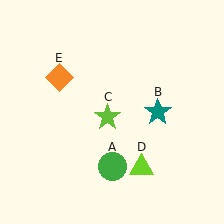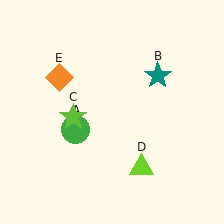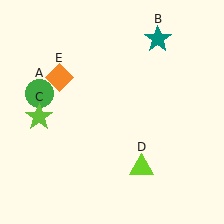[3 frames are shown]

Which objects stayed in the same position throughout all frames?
Lime triangle (object D) and orange diamond (object E) remained stationary.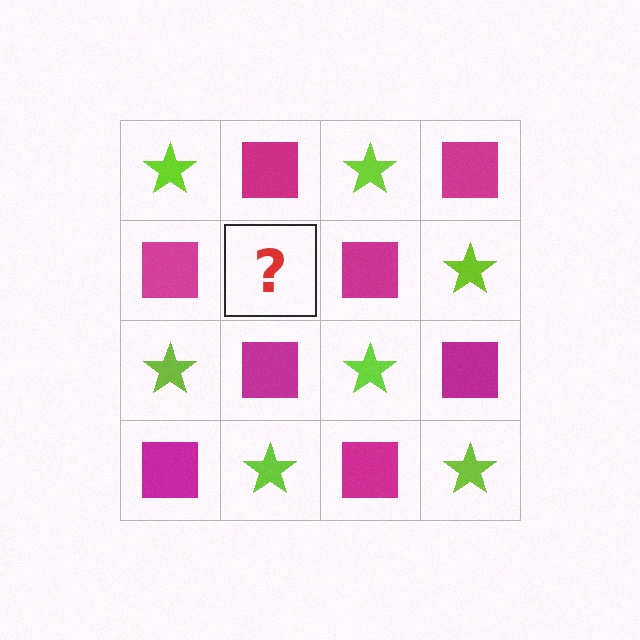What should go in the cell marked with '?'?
The missing cell should contain a lime star.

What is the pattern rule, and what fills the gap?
The rule is that it alternates lime star and magenta square in a checkerboard pattern. The gap should be filled with a lime star.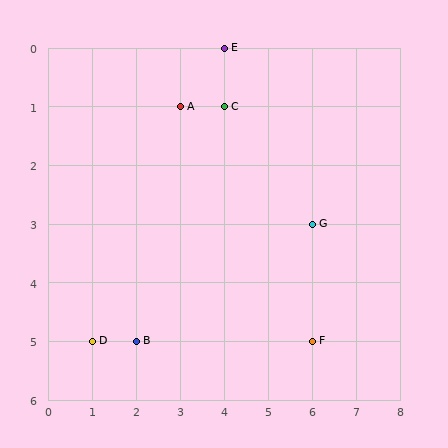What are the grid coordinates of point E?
Point E is at grid coordinates (4, 0).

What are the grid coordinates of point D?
Point D is at grid coordinates (1, 5).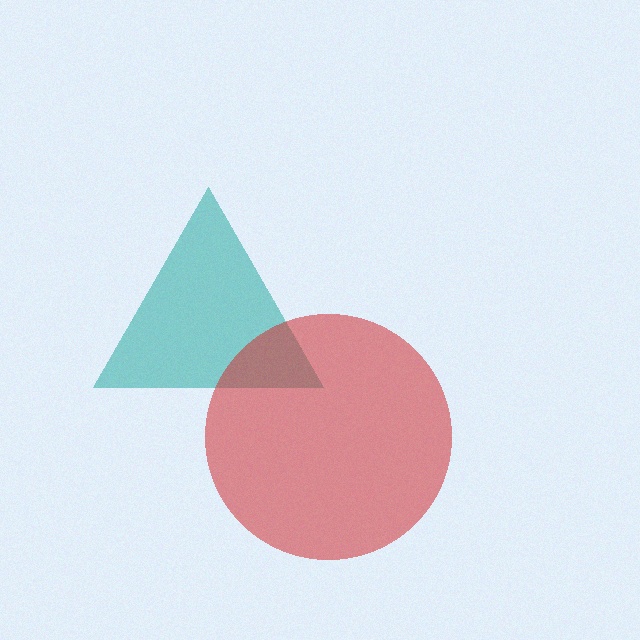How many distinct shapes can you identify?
There are 2 distinct shapes: a teal triangle, a red circle.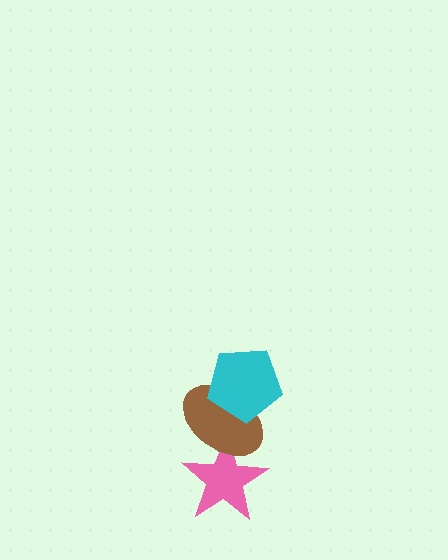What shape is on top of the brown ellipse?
The cyan pentagon is on top of the brown ellipse.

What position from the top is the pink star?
The pink star is 3rd from the top.